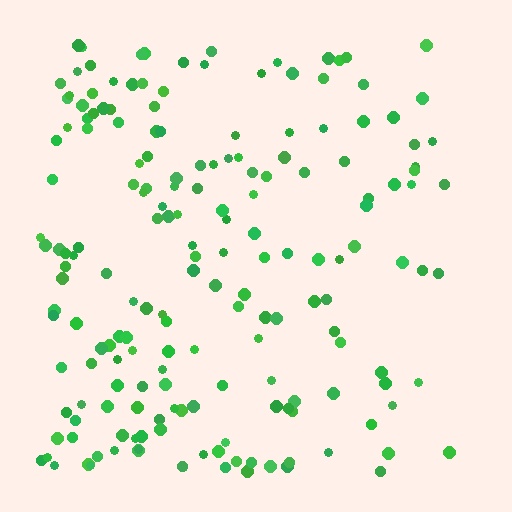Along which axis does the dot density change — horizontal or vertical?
Horizontal.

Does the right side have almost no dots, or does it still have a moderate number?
Still a moderate number, just noticeably fewer than the left.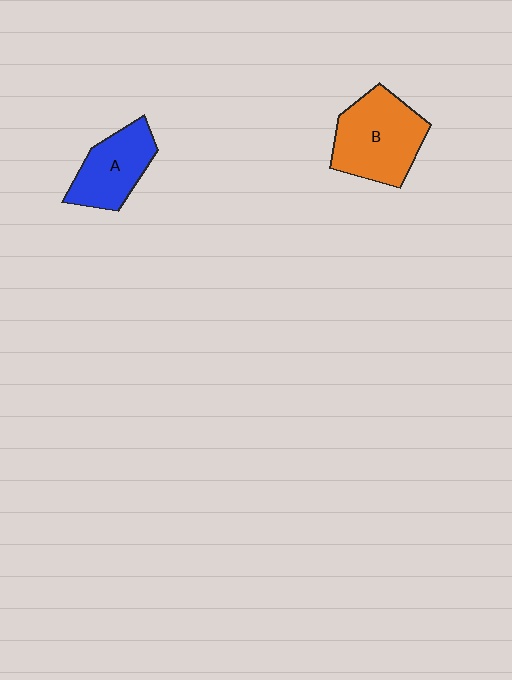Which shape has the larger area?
Shape B (orange).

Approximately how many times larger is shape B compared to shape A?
Approximately 1.4 times.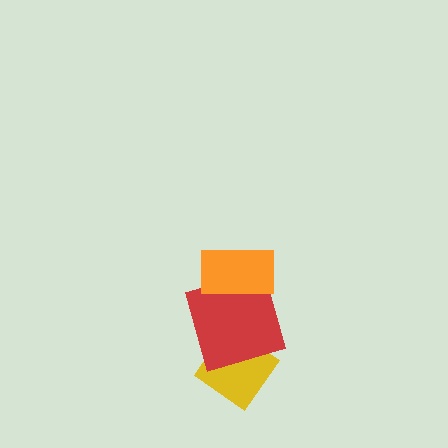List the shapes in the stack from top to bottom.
From top to bottom: the orange rectangle, the red square, the yellow diamond.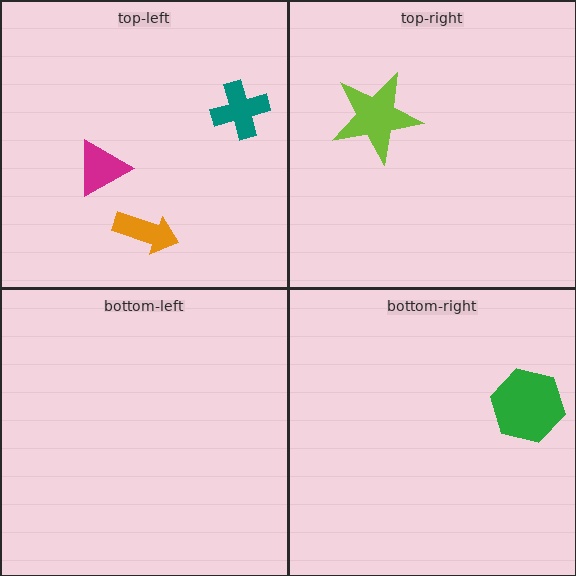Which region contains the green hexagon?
The bottom-right region.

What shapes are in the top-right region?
The lime star.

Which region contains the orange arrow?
The top-left region.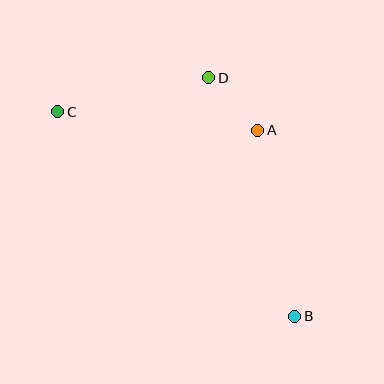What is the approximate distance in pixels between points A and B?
The distance between A and B is approximately 189 pixels.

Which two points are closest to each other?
Points A and D are closest to each other.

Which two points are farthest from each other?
Points B and C are farthest from each other.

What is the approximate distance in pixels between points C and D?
The distance between C and D is approximately 155 pixels.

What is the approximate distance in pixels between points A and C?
The distance between A and C is approximately 201 pixels.